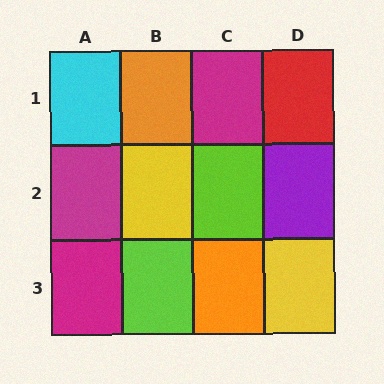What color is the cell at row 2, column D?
Purple.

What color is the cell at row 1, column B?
Orange.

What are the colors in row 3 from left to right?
Magenta, lime, orange, yellow.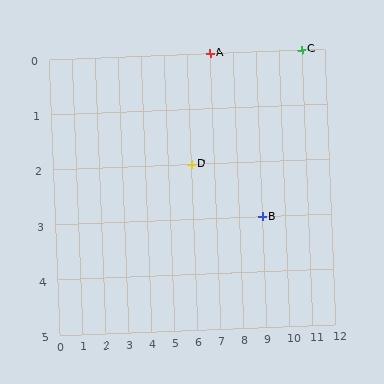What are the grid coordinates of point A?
Point A is at grid coordinates (7, 0).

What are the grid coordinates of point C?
Point C is at grid coordinates (11, 0).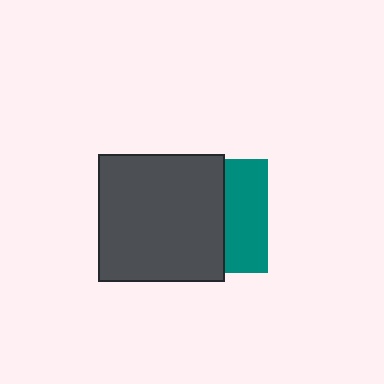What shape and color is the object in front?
The object in front is a dark gray square.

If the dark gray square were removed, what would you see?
You would see the complete teal square.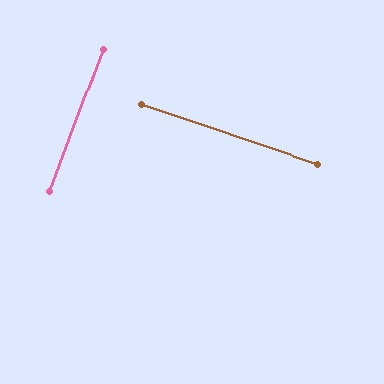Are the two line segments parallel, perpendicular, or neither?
Perpendicular — they meet at approximately 88°.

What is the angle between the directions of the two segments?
Approximately 88 degrees.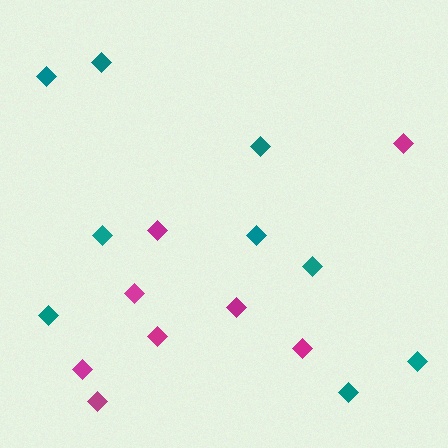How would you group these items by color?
There are 2 groups: one group of teal diamonds (9) and one group of magenta diamonds (8).